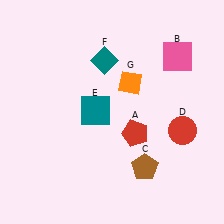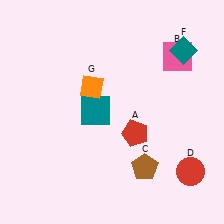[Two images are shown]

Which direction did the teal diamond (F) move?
The teal diamond (F) moved right.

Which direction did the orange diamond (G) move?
The orange diamond (G) moved left.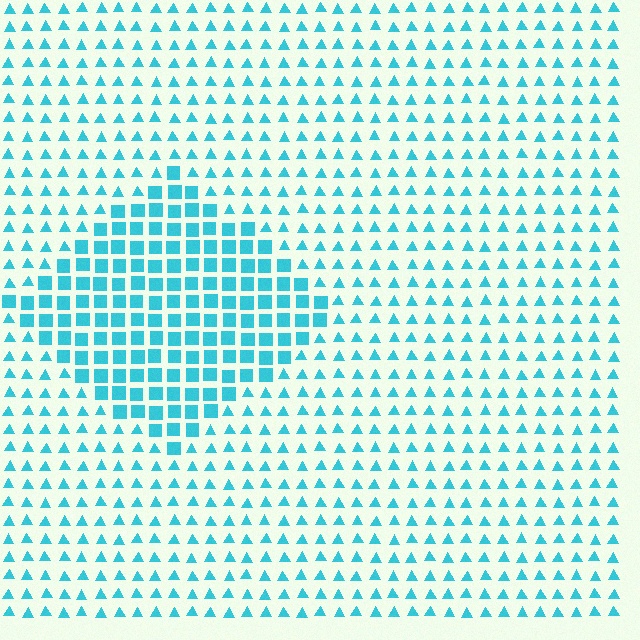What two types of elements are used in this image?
The image uses squares inside the diamond region and triangles outside it.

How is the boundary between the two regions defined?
The boundary is defined by a change in element shape: squares inside vs. triangles outside. All elements share the same color and spacing.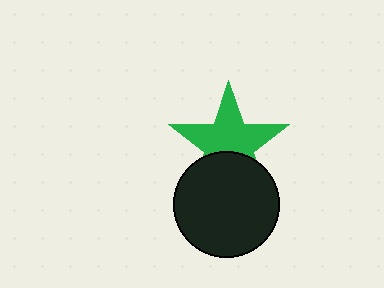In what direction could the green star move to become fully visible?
The green star could move up. That would shift it out from behind the black circle entirely.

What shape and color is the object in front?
The object in front is a black circle.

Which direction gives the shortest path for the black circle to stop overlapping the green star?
Moving down gives the shortest separation.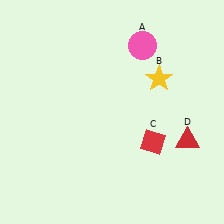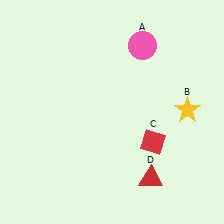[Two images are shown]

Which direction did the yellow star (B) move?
The yellow star (B) moved down.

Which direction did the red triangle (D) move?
The red triangle (D) moved down.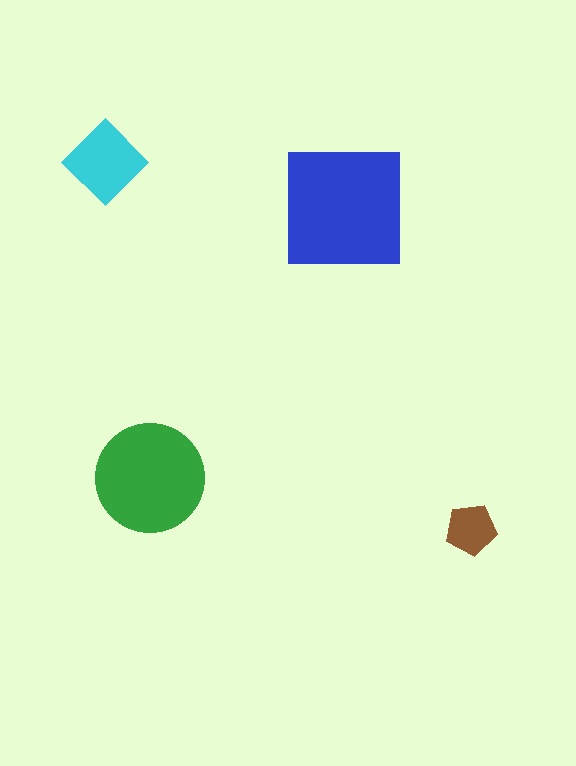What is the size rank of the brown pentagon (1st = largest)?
4th.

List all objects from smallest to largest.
The brown pentagon, the cyan diamond, the green circle, the blue square.